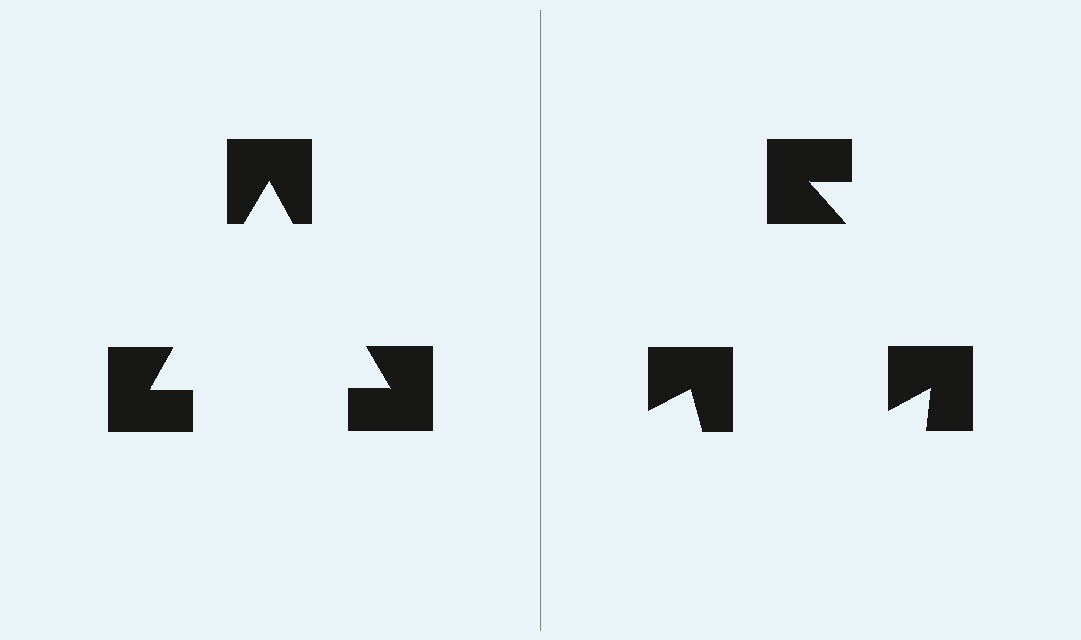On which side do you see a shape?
An illusory triangle appears on the left side. On the right side the wedge cuts are rotated, so no coherent shape forms.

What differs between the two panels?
The notched squares are positioned identically on both sides; only the wedge orientations differ. On the left they align to a triangle; on the right they are misaligned.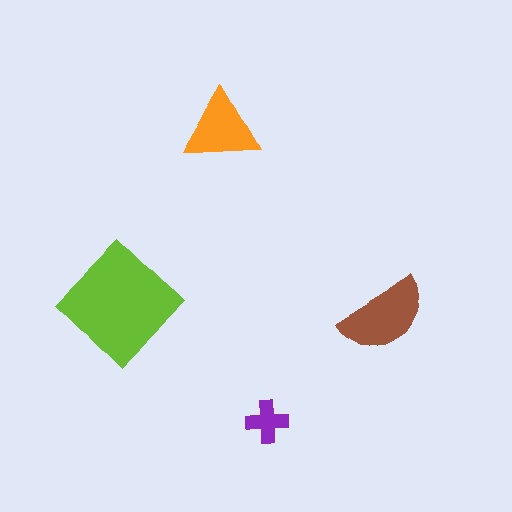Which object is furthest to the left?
The lime diamond is leftmost.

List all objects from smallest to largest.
The purple cross, the orange triangle, the brown semicircle, the lime diamond.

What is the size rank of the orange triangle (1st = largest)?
3rd.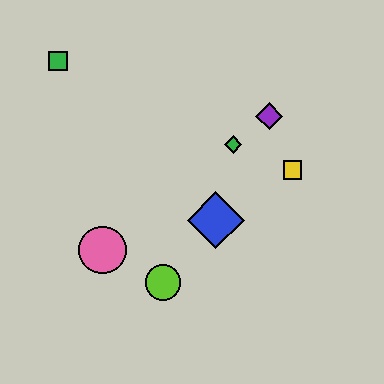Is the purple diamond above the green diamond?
Yes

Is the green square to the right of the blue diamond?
No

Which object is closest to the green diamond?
The purple diamond is closest to the green diamond.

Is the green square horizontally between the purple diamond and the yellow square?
No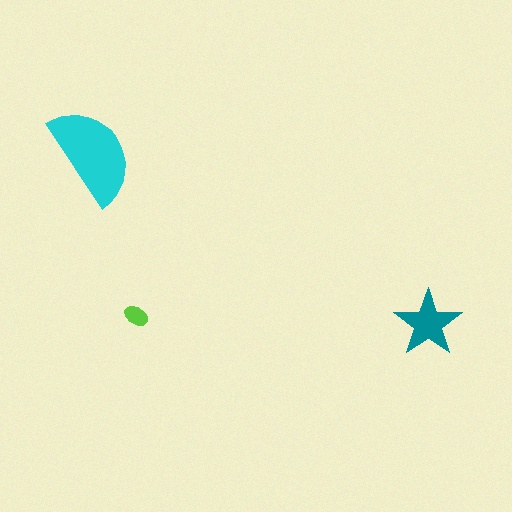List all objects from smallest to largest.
The lime ellipse, the teal star, the cyan semicircle.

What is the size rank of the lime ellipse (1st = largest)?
3rd.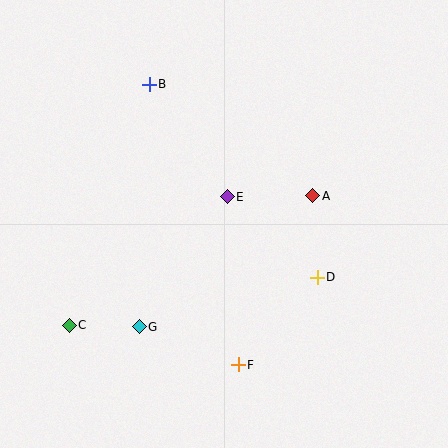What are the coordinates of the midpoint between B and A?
The midpoint between B and A is at (231, 140).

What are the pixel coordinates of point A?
Point A is at (313, 196).